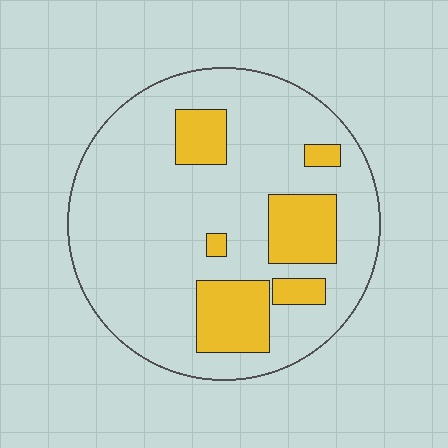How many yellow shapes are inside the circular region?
6.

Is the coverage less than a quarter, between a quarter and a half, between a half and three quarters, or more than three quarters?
Less than a quarter.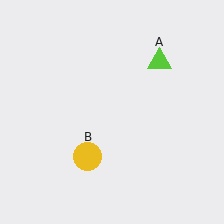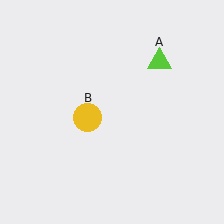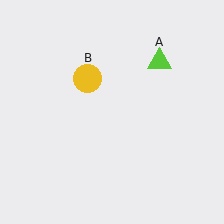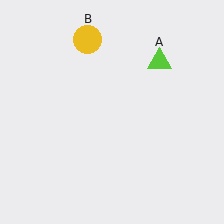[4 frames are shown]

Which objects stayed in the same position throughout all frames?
Lime triangle (object A) remained stationary.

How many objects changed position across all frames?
1 object changed position: yellow circle (object B).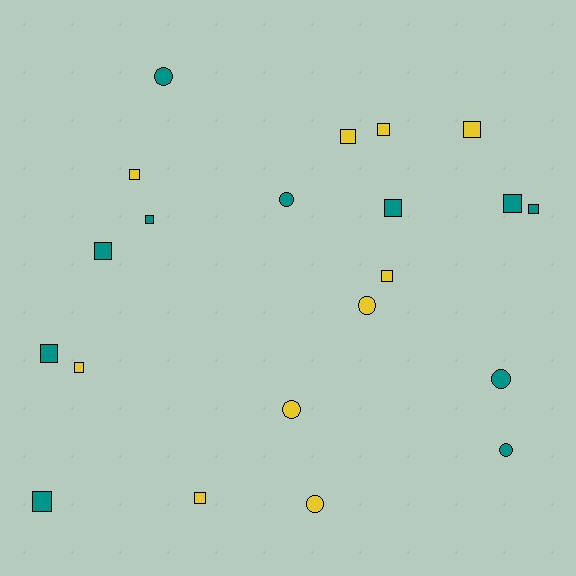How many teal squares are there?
There are 7 teal squares.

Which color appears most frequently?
Teal, with 11 objects.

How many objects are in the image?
There are 21 objects.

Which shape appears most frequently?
Square, with 14 objects.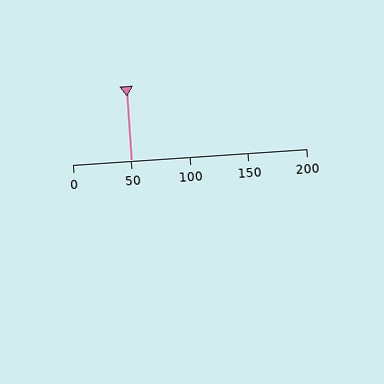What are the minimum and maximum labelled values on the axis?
The axis runs from 0 to 200.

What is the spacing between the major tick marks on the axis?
The major ticks are spaced 50 apart.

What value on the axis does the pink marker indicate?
The marker indicates approximately 50.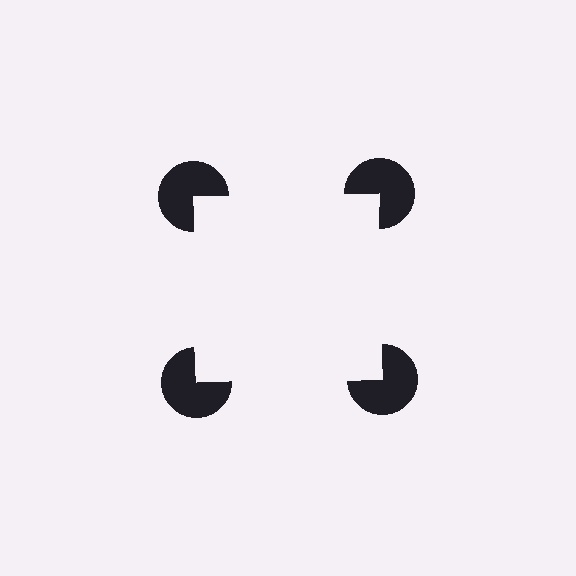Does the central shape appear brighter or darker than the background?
It typically appears slightly brighter than the background, even though no actual brightness change is drawn.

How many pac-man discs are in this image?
There are 4 — one at each vertex of the illusory square.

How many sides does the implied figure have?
4 sides.